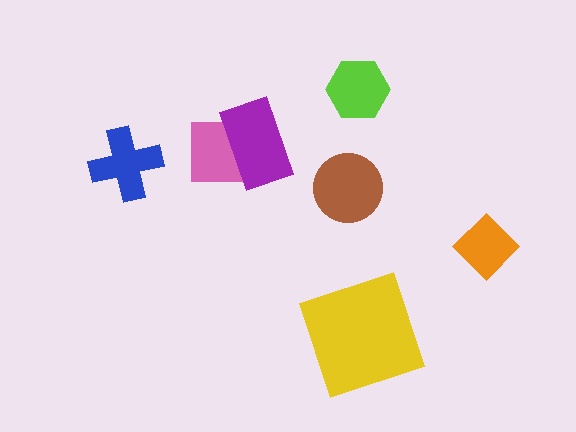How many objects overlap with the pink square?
1 object overlaps with the pink square.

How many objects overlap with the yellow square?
0 objects overlap with the yellow square.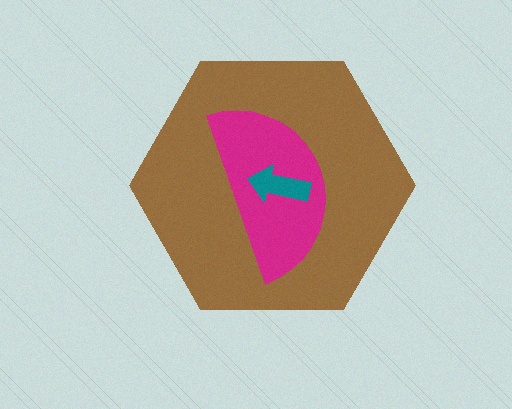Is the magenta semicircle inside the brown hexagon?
Yes.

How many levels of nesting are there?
3.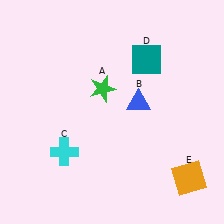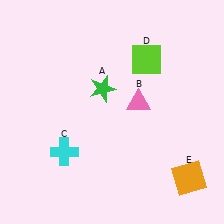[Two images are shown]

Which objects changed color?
B changed from blue to pink. D changed from teal to lime.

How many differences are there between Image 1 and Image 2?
There are 2 differences between the two images.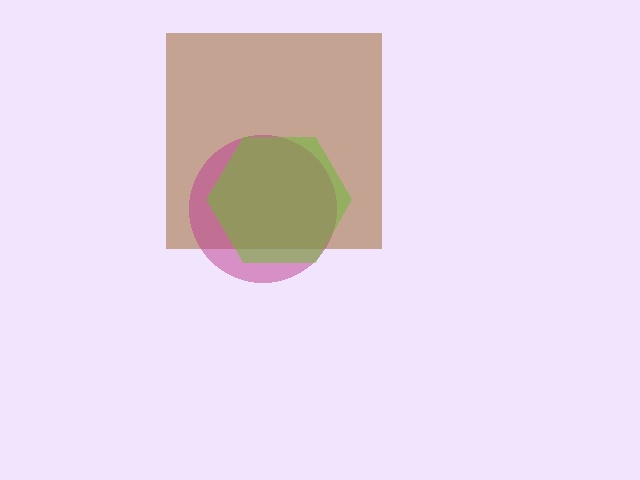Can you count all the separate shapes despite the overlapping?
Yes, there are 3 separate shapes.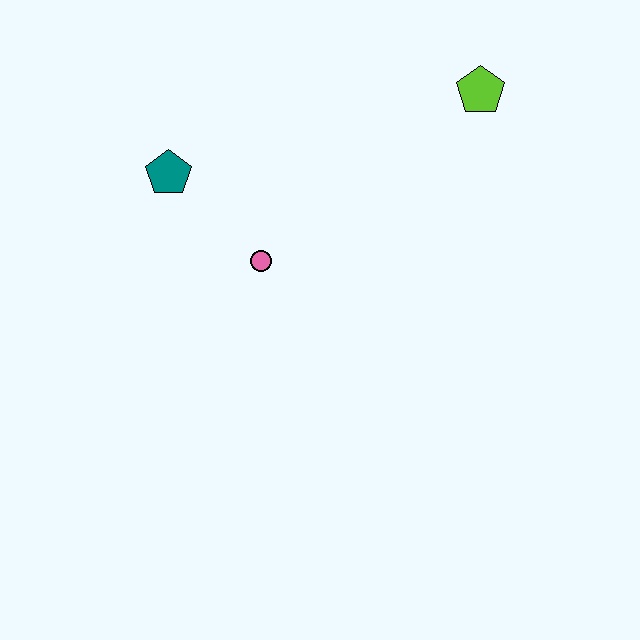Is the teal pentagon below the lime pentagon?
Yes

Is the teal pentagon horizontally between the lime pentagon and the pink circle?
No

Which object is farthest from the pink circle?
The lime pentagon is farthest from the pink circle.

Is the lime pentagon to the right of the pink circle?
Yes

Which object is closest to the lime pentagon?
The pink circle is closest to the lime pentagon.